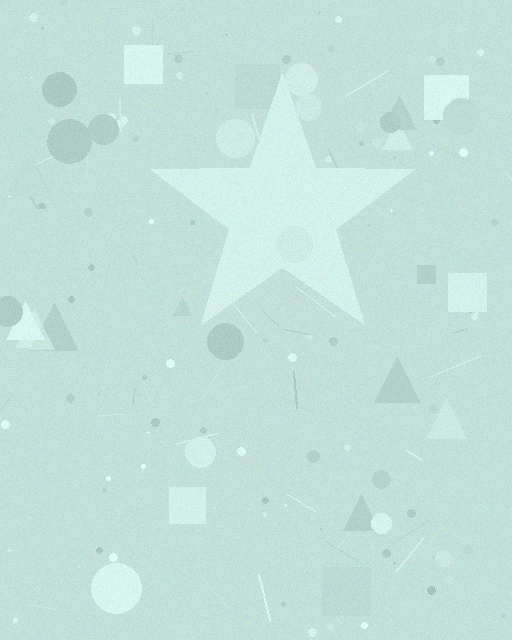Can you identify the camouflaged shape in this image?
The camouflaged shape is a star.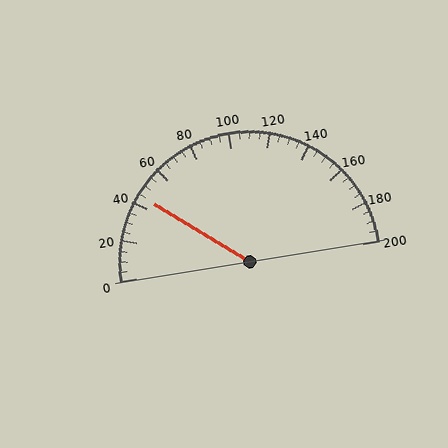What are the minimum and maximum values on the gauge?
The gauge ranges from 0 to 200.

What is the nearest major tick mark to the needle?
The nearest major tick mark is 40.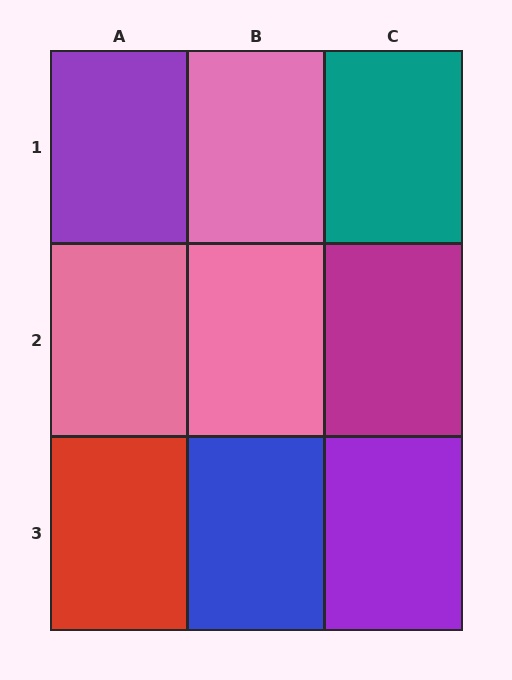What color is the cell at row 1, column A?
Purple.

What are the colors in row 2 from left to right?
Pink, pink, magenta.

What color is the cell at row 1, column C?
Teal.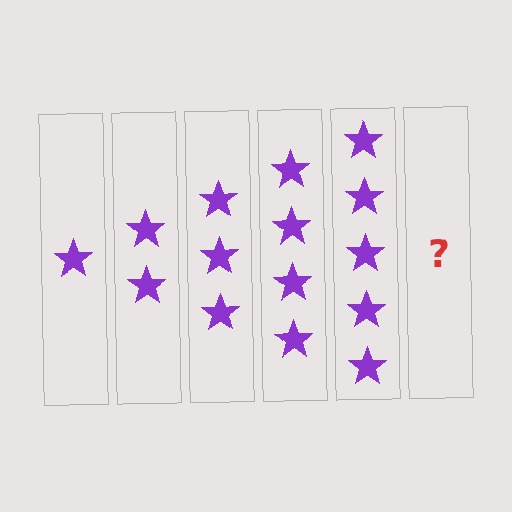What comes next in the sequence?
The next element should be 6 stars.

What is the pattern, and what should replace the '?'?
The pattern is that each step adds one more star. The '?' should be 6 stars.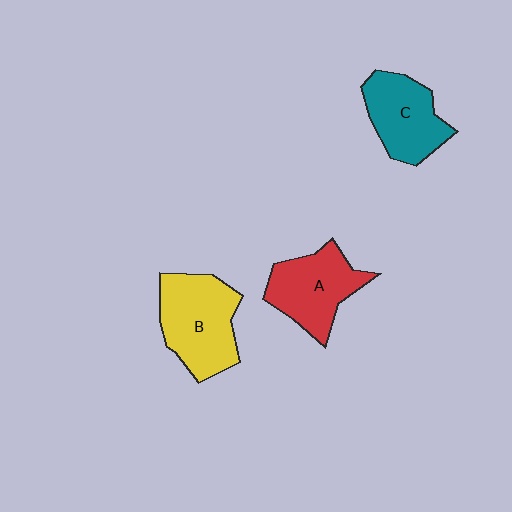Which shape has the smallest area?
Shape C (teal).